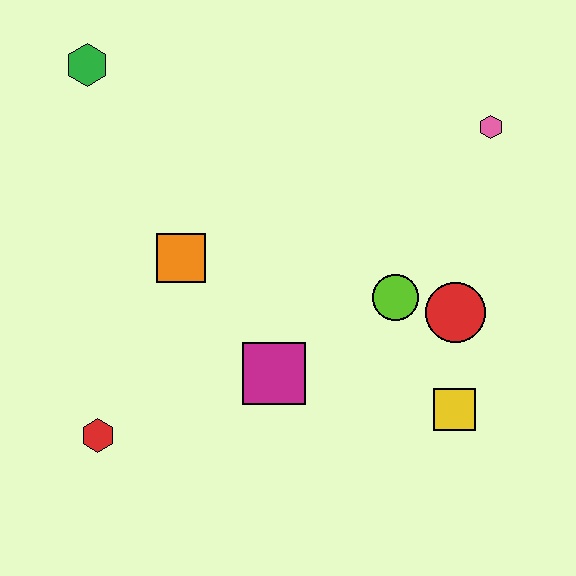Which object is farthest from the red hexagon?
The pink hexagon is farthest from the red hexagon.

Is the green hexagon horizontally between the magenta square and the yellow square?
No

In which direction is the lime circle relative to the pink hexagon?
The lime circle is below the pink hexagon.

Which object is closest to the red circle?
The lime circle is closest to the red circle.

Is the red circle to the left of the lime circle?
No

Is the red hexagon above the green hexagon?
No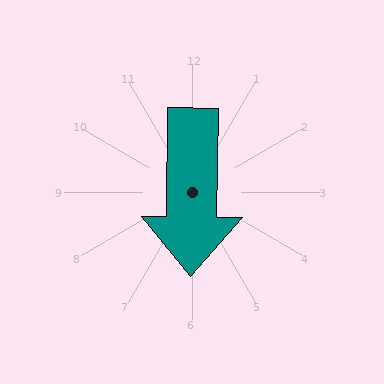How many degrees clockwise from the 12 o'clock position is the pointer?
Approximately 181 degrees.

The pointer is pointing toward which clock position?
Roughly 6 o'clock.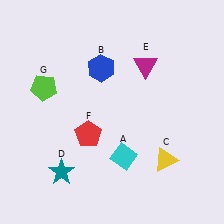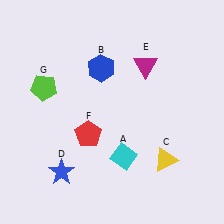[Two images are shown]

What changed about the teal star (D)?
In Image 1, D is teal. In Image 2, it changed to blue.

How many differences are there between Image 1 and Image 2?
There is 1 difference between the two images.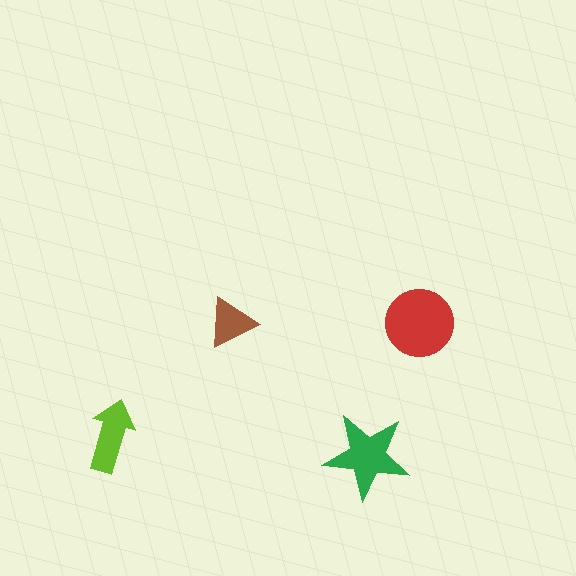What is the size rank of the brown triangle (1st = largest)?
4th.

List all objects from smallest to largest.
The brown triangle, the lime arrow, the green star, the red circle.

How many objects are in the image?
There are 4 objects in the image.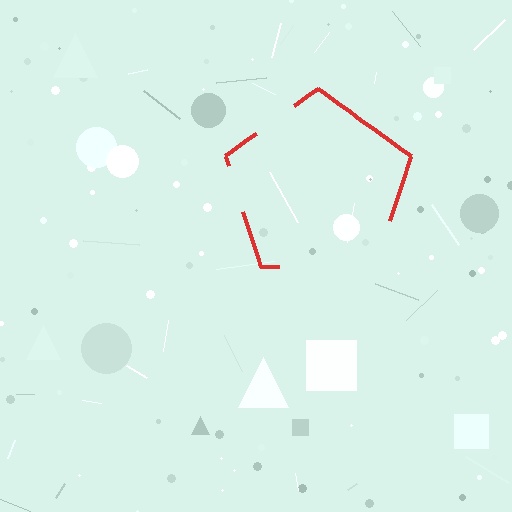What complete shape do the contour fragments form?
The contour fragments form a pentagon.